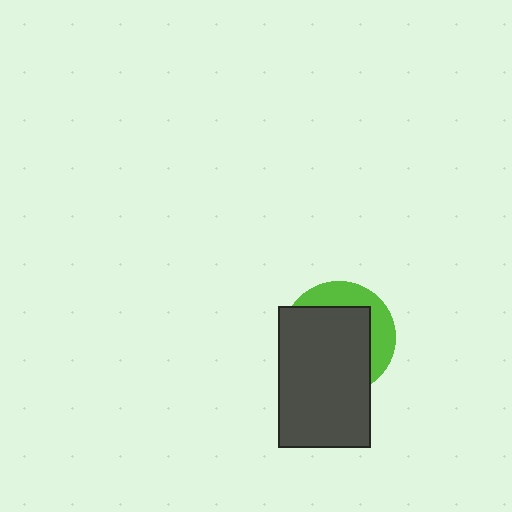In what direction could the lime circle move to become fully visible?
The lime circle could move toward the upper-right. That would shift it out from behind the dark gray rectangle entirely.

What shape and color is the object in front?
The object in front is a dark gray rectangle.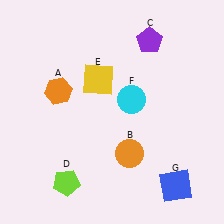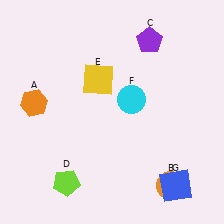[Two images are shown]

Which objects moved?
The objects that moved are: the orange hexagon (A), the orange circle (B).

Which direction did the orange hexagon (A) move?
The orange hexagon (A) moved left.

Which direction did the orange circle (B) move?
The orange circle (B) moved right.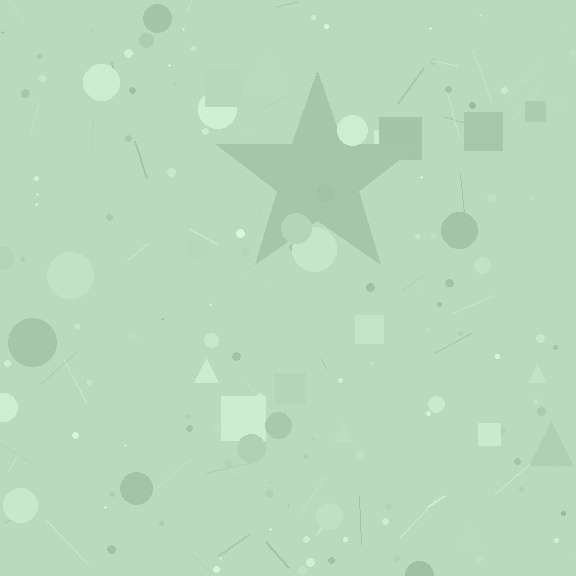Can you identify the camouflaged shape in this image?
The camouflaged shape is a star.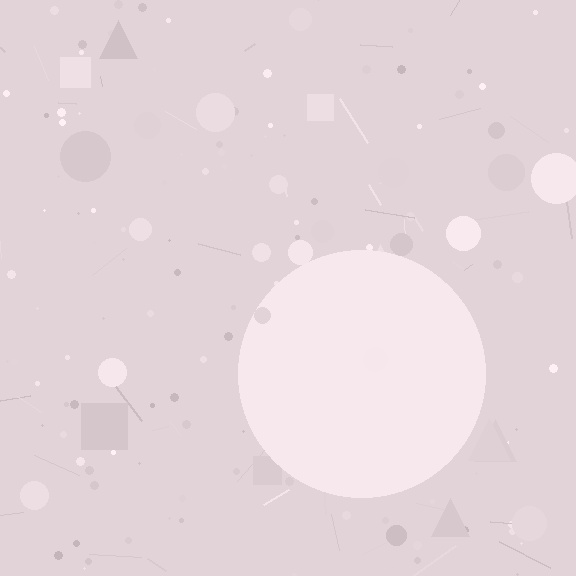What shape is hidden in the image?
A circle is hidden in the image.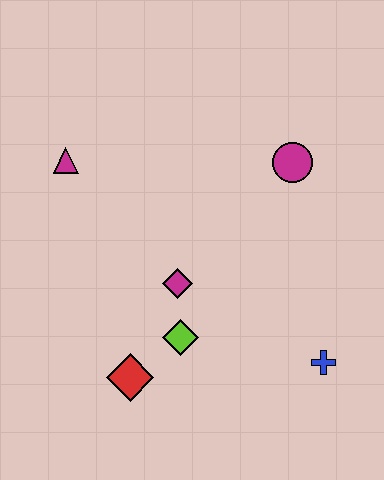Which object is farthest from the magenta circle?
The red diamond is farthest from the magenta circle.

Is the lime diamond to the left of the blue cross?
Yes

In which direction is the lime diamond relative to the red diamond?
The lime diamond is to the right of the red diamond.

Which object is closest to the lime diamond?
The magenta diamond is closest to the lime diamond.